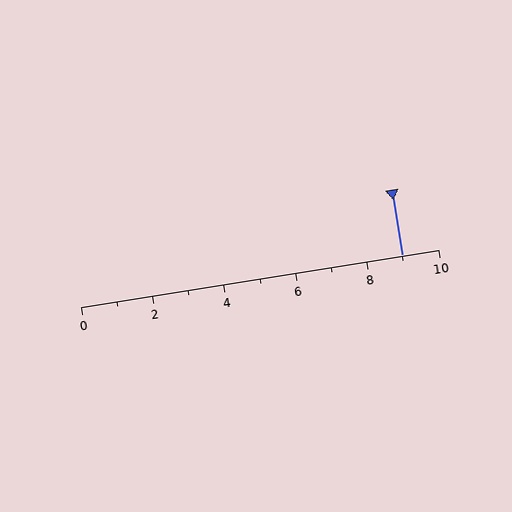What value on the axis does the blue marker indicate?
The marker indicates approximately 9.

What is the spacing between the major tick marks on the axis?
The major ticks are spaced 2 apart.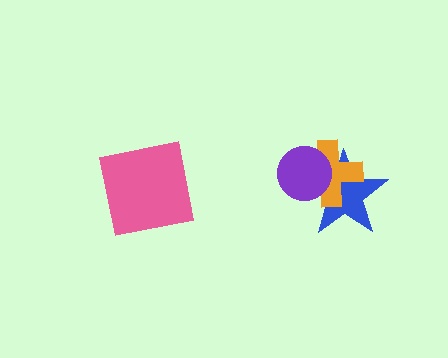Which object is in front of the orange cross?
The purple circle is in front of the orange cross.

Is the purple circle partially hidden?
No, no other shape covers it.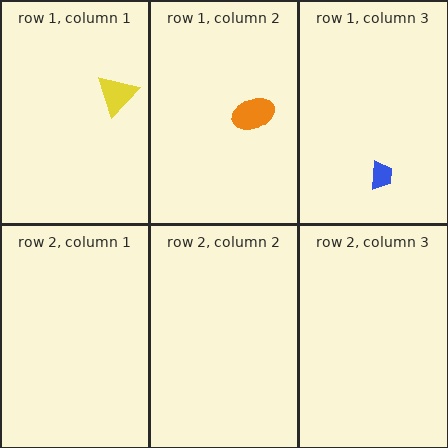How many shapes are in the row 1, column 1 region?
1.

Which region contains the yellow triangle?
The row 1, column 1 region.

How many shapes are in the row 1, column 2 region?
1.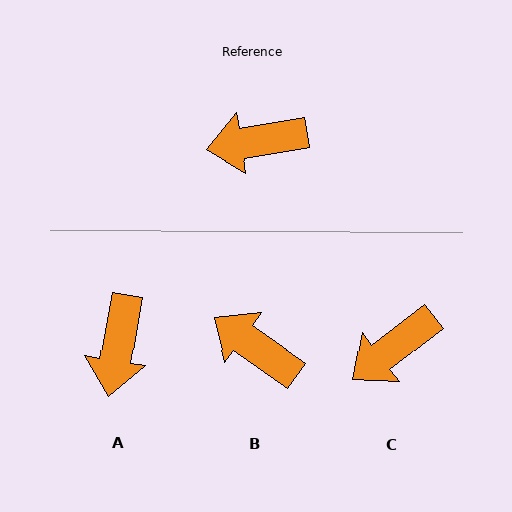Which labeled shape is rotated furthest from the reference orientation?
A, about 71 degrees away.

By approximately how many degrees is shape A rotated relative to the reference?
Approximately 71 degrees counter-clockwise.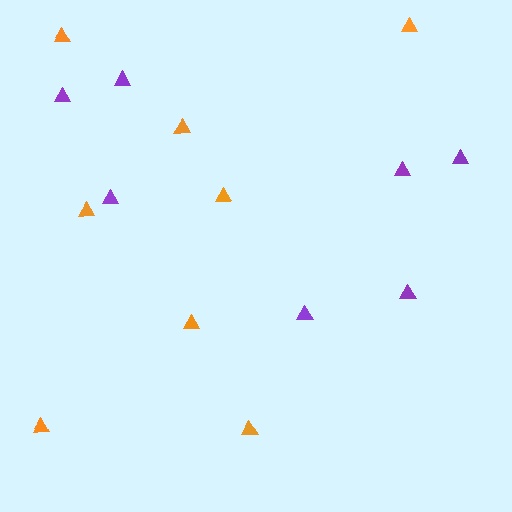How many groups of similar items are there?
There are 2 groups: one group of purple triangles (7) and one group of orange triangles (8).